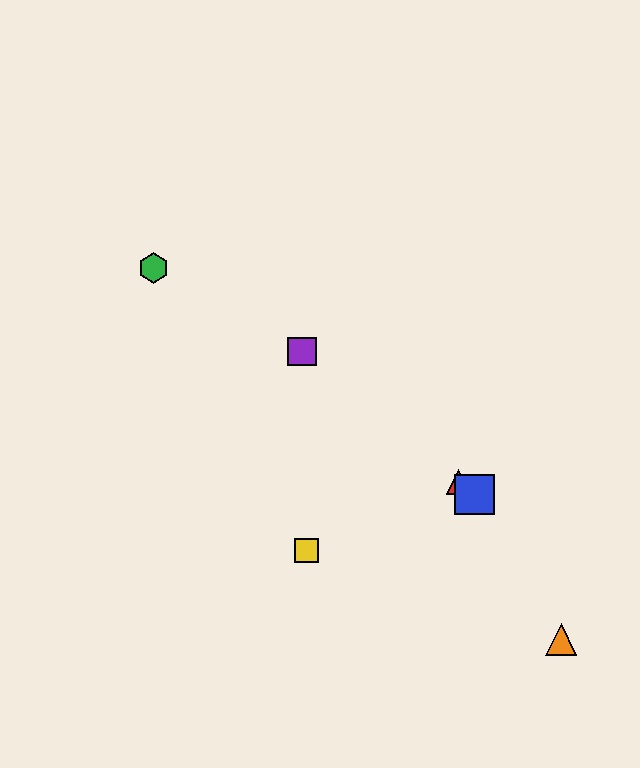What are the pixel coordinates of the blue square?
The blue square is at (474, 495).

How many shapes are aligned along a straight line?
3 shapes (the red triangle, the blue square, the purple square) are aligned along a straight line.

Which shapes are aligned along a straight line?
The red triangle, the blue square, the purple square are aligned along a straight line.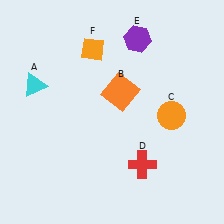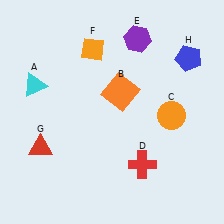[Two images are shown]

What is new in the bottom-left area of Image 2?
A red triangle (G) was added in the bottom-left area of Image 2.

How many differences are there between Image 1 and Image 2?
There are 2 differences between the two images.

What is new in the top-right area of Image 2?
A blue pentagon (H) was added in the top-right area of Image 2.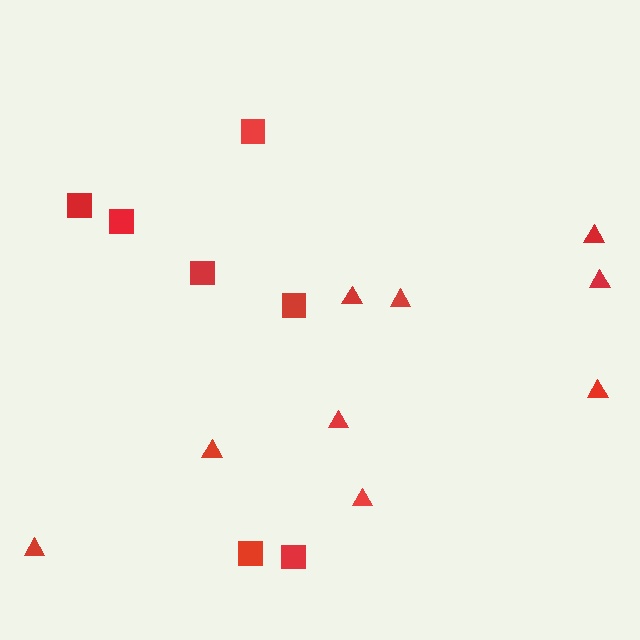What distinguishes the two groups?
There are 2 groups: one group of squares (7) and one group of triangles (9).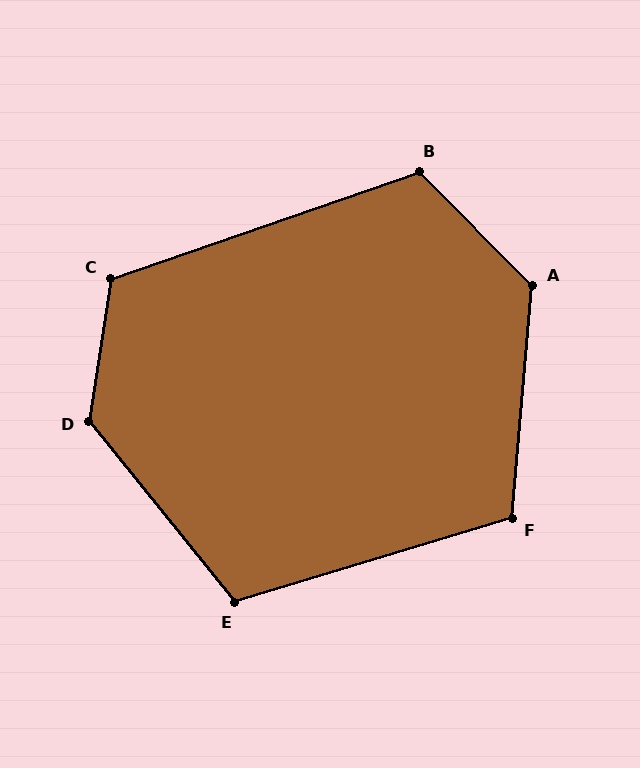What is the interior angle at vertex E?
Approximately 112 degrees (obtuse).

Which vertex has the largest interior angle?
D, at approximately 132 degrees.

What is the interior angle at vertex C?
Approximately 118 degrees (obtuse).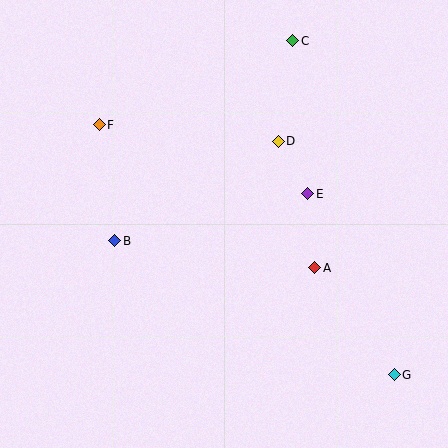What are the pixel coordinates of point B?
Point B is at (115, 241).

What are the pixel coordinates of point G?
Point G is at (394, 375).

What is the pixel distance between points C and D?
The distance between C and D is 102 pixels.